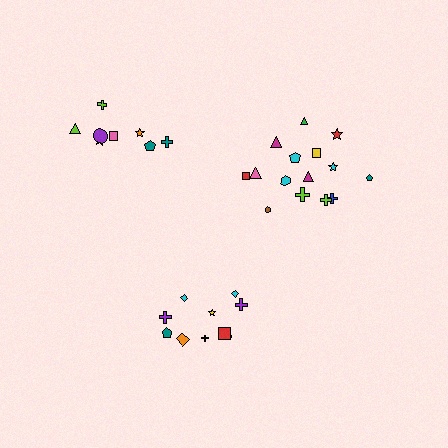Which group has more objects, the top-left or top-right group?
The top-right group.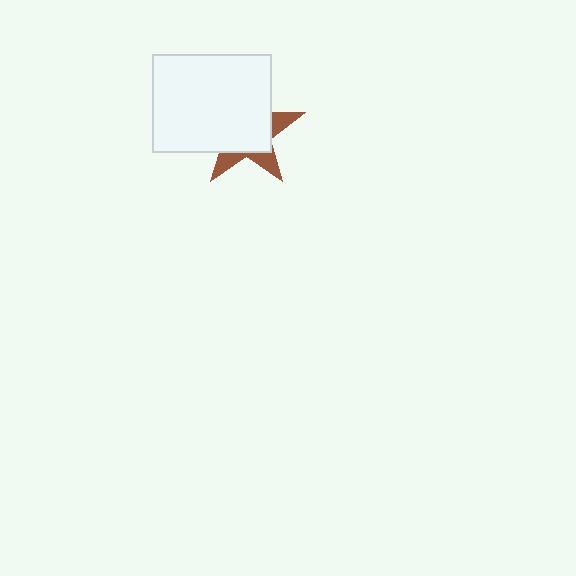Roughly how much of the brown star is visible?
A small part of it is visible (roughly 31%).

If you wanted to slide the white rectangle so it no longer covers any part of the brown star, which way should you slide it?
Slide it toward the upper-left — that is the most direct way to separate the two shapes.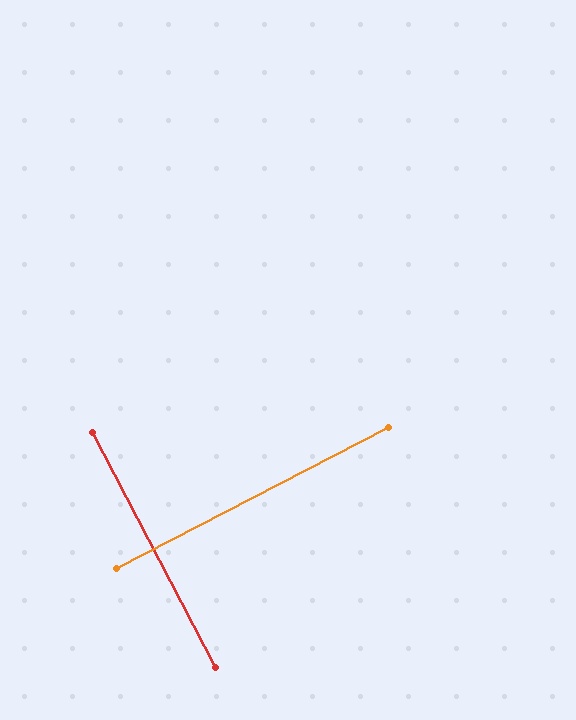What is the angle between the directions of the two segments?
Approximately 90 degrees.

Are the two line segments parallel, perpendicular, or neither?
Perpendicular — they meet at approximately 90°.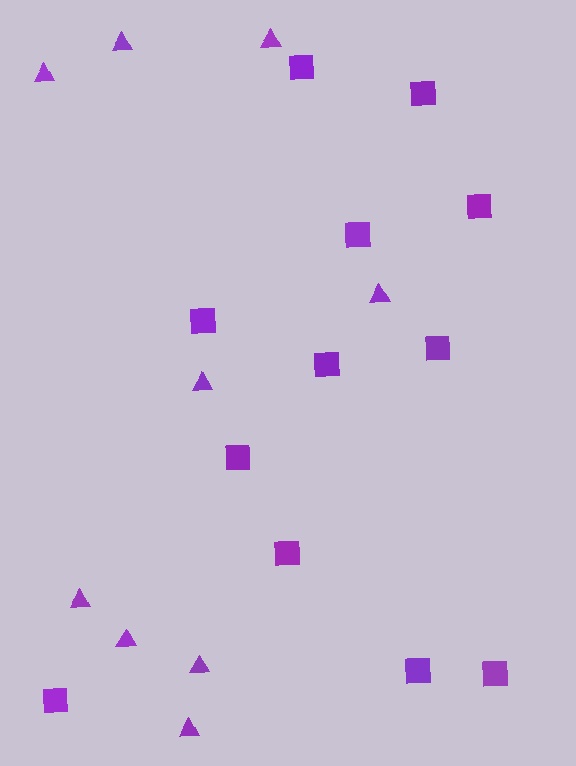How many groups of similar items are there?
There are 2 groups: one group of squares (12) and one group of triangles (9).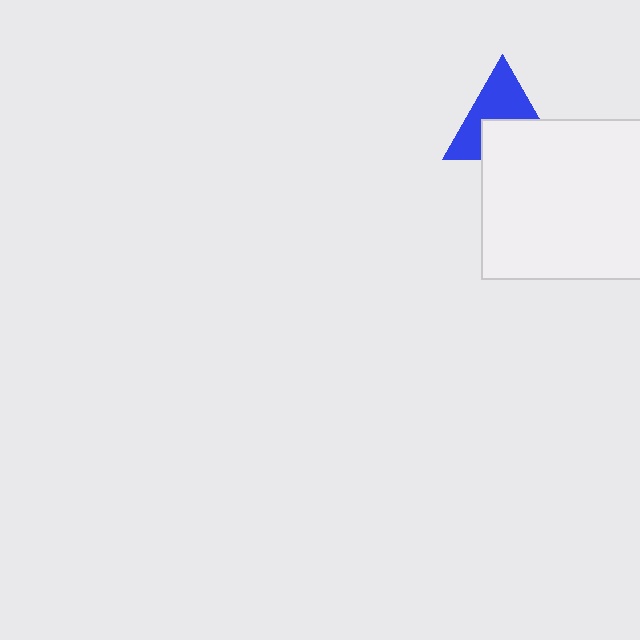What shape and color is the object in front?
The object in front is a white square.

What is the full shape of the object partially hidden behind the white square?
The partially hidden object is a blue triangle.